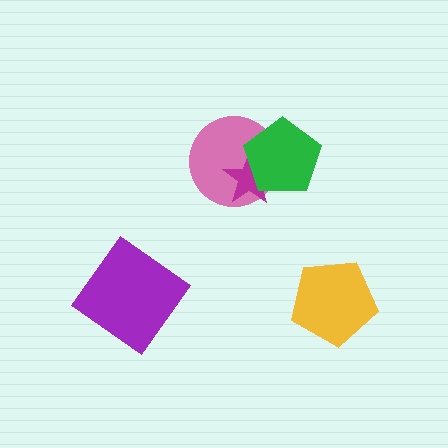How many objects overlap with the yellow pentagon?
0 objects overlap with the yellow pentagon.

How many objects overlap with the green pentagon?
2 objects overlap with the green pentagon.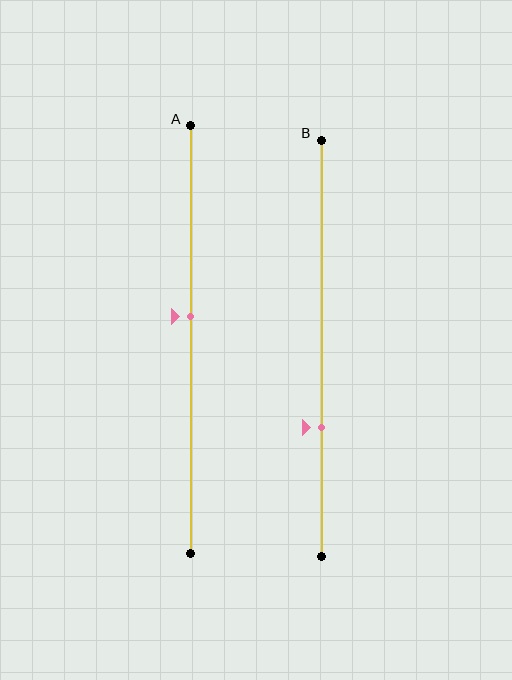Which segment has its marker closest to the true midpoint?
Segment A has its marker closest to the true midpoint.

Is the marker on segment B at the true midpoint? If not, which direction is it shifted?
No, the marker on segment B is shifted downward by about 19% of the segment length.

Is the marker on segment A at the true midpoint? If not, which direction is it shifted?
No, the marker on segment A is shifted upward by about 5% of the segment length.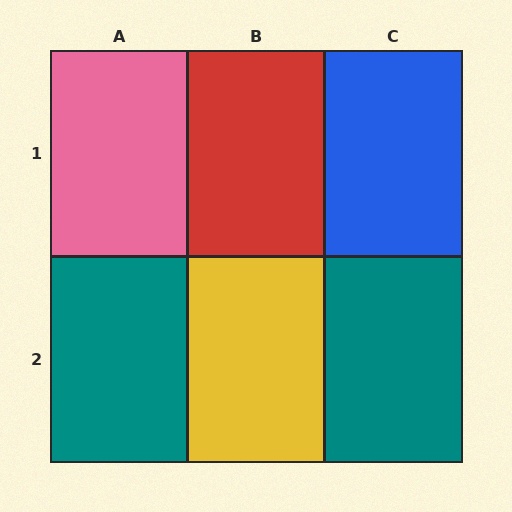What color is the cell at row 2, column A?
Teal.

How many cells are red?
1 cell is red.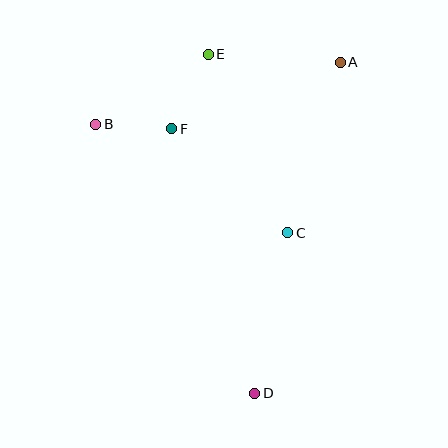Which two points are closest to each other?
Points B and F are closest to each other.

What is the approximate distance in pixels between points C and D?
The distance between C and D is approximately 164 pixels.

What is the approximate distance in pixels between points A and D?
The distance between A and D is approximately 342 pixels.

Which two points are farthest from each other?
Points D and E are farthest from each other.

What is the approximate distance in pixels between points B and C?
The distance between B and C is approximately 221 pixels.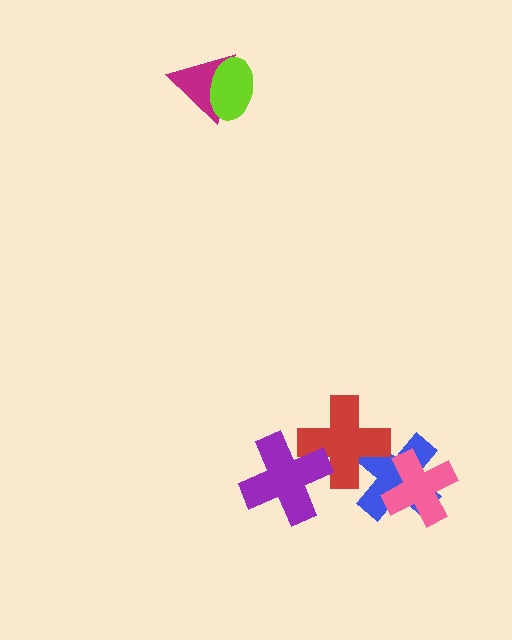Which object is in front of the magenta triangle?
The lime ellipse is in front of the magenta triangle.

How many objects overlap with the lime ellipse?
1 object overlaps with the lime ellipse.